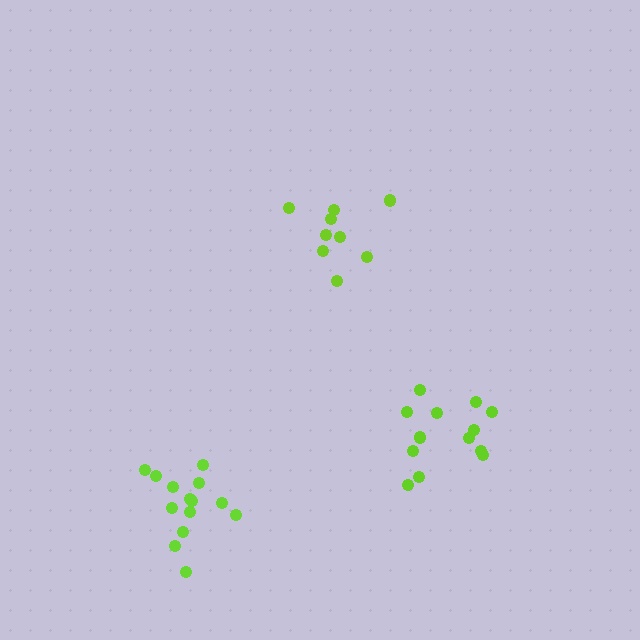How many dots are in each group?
Group 1: 9 dots, Group 2: 13 dots, Group 3: 14 dots (36 total).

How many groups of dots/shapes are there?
There are 3 groups.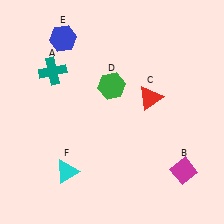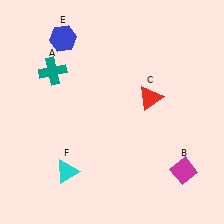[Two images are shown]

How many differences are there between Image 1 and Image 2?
There is 1 difference between the two images.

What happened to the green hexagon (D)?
The green hexagon (D) was removed in Image 2. It was in the top-left area of Image 1.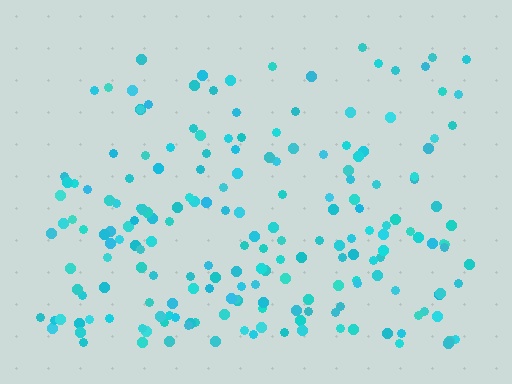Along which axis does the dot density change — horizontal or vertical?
Vertical.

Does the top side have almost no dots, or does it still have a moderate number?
Still a moderate number, just noticeably fewer than the bottom.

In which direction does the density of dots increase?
From top to bottom, with the bottom side densest.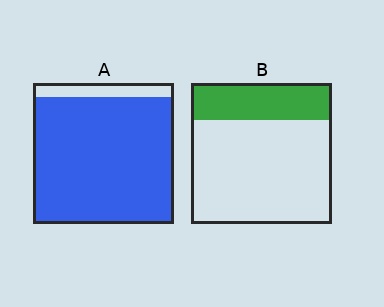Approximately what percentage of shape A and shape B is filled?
A is approximately 90% and B is approximately 25%.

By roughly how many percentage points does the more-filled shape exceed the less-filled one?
By roughly 65 percentage points (A over B).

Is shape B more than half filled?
No.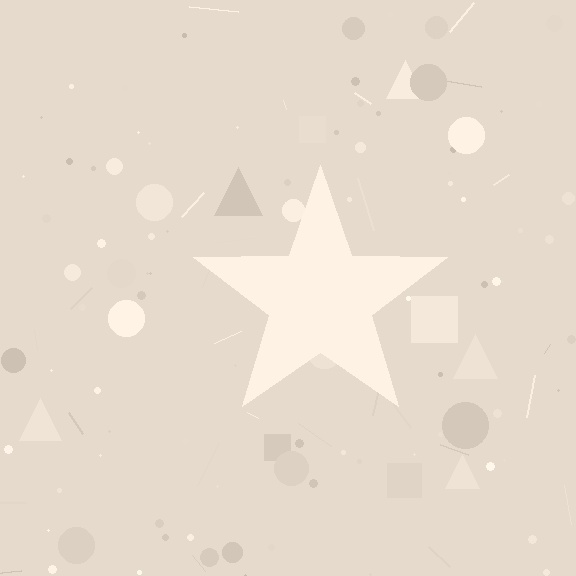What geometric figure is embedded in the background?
A star is embedded in the background.